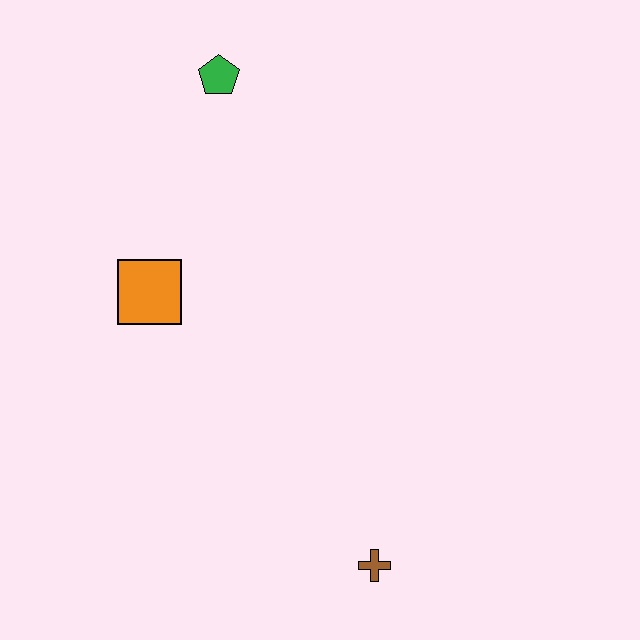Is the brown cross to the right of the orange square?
Yes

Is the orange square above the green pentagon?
No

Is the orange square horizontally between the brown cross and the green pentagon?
No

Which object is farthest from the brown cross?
The green pentagon is farthest from the brown cross.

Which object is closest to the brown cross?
The orange square is closest to the brown cross.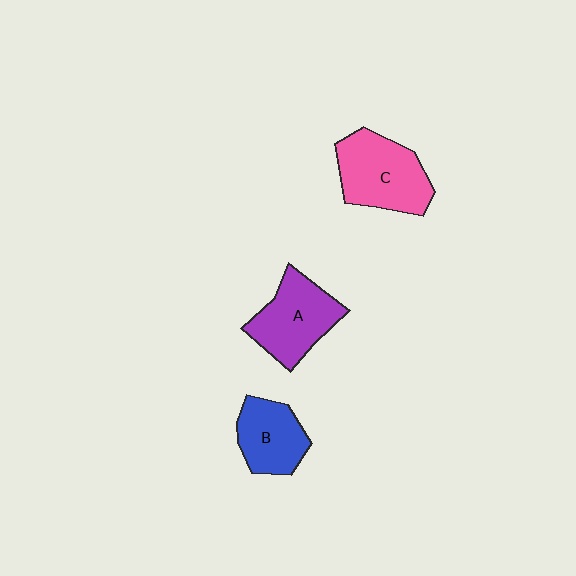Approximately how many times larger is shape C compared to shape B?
Approximately 1.4 times.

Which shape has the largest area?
Shape C (pink).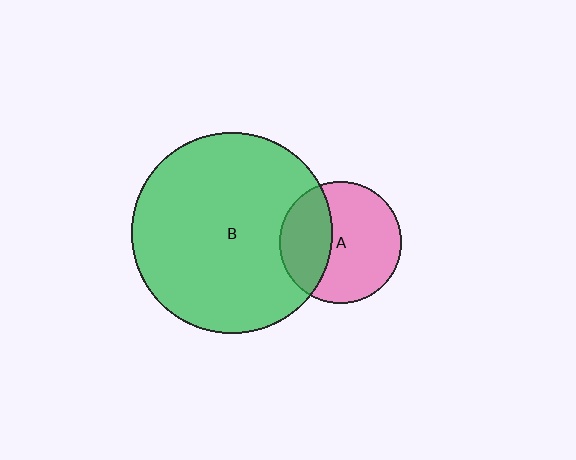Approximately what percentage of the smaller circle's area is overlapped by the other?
Approximately 35%.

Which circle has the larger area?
Circle B (green).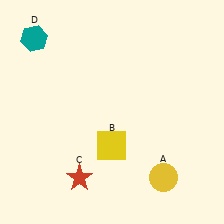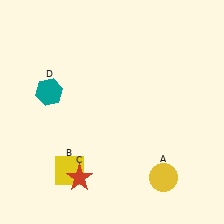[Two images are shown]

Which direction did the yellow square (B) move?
The yellow square (B) moved left.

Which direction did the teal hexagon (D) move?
The teal hexagon (D) moved down.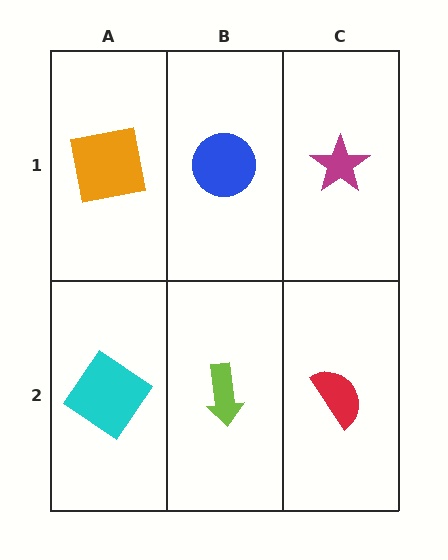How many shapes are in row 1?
3 shapes.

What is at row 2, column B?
A lime arrow.